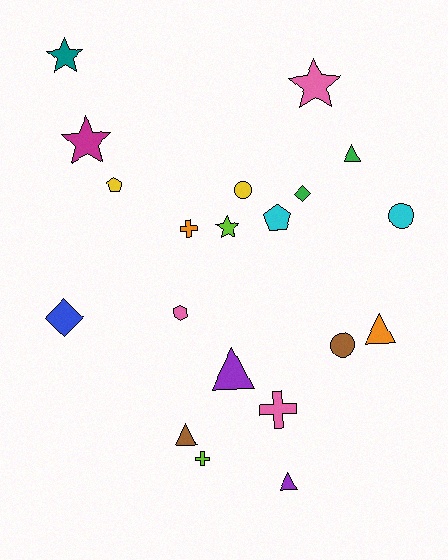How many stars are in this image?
There are 4 stars.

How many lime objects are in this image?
There are 2 lime objects.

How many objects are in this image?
There are 20 objects.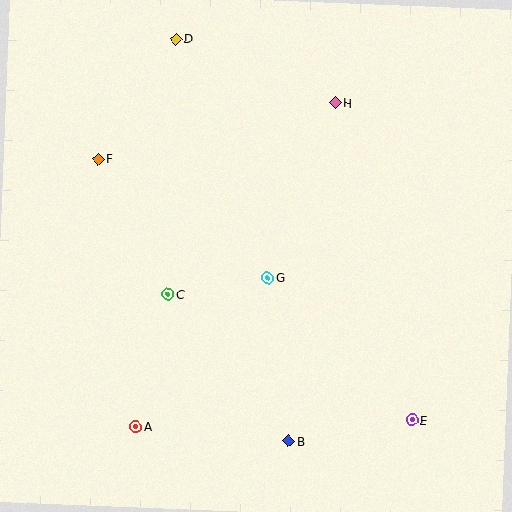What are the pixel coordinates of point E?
Point E is at (412, 420).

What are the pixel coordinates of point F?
Point F is at (98, 159).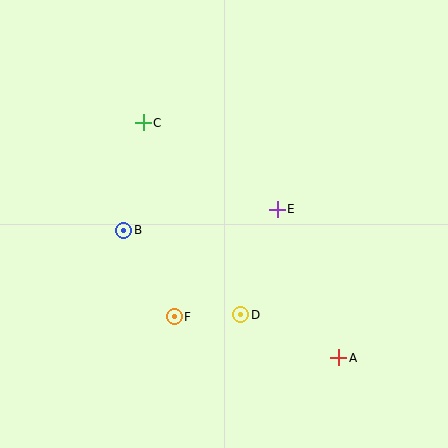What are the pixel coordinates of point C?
Point C is at (143, 123).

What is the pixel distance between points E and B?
The distance between E and B is 155 pixels.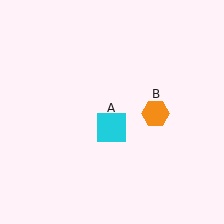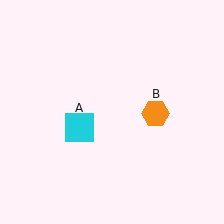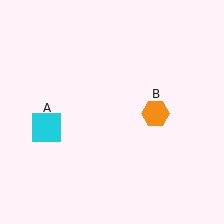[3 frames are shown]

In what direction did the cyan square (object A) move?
The cyan square (object A) moved left.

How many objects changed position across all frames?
1 object changed position: cyan square (object A).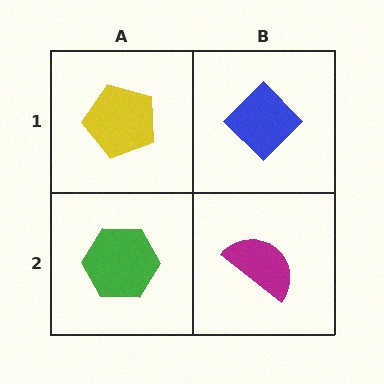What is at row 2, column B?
A magenta semicircle.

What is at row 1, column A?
A yellow pentagon.